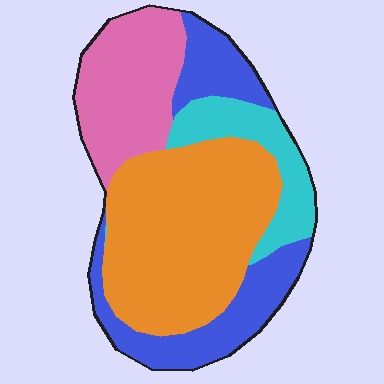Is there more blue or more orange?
Orange.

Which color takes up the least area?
Cyan, at roughly 15%.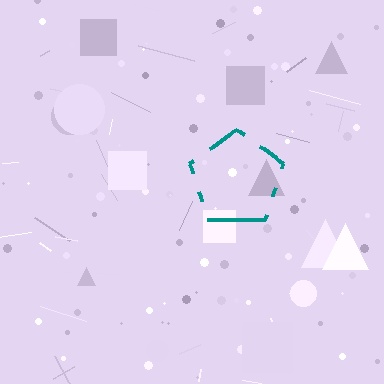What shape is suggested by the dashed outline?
The dashed outline suggests a pentagon.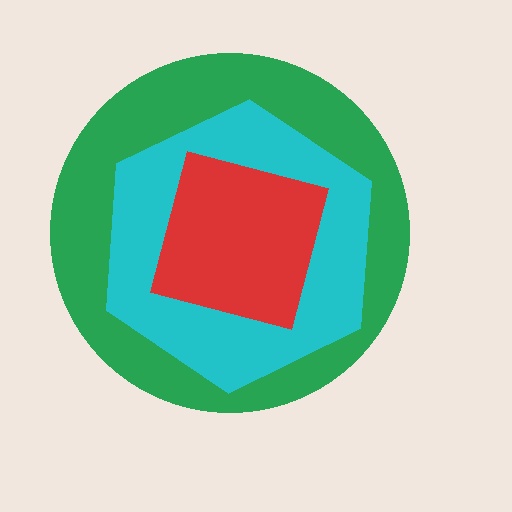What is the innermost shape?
The red square.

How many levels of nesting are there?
3.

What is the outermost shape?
The green circle.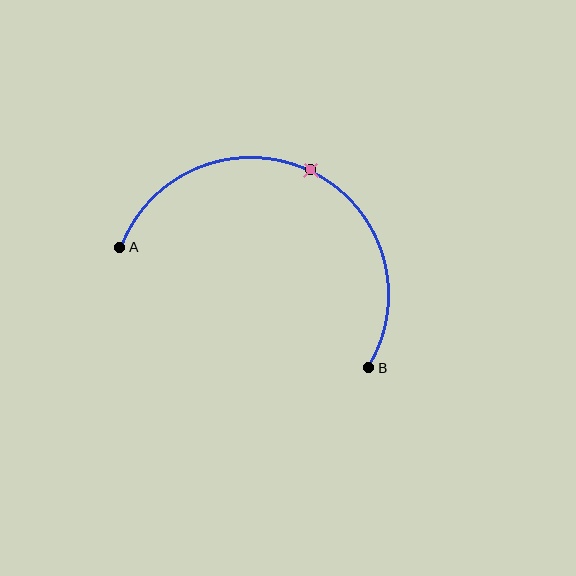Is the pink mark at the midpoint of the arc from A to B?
Yes. The pink mark lies on the arc at equal arc-length from both A and B — it is the arc midpoint.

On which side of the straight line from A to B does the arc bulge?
The arc bulges above the straight line connecting A and B.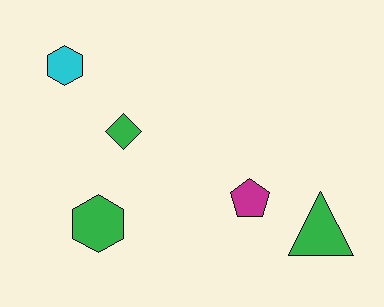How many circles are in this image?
There are no circles.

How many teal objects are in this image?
There are no teal objects.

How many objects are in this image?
There are 5 objects.